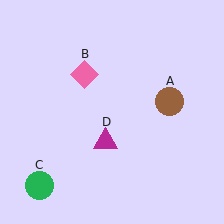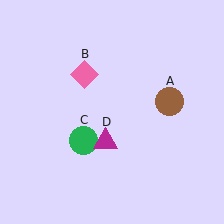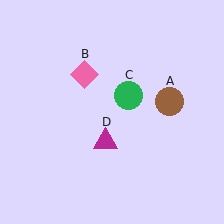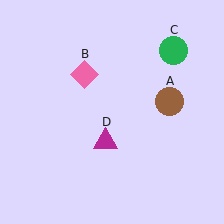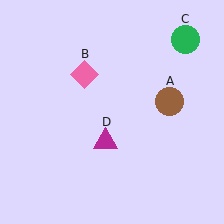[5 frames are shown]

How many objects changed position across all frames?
1 object changed position: green circle (object C).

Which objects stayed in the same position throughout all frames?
Brown circle (object A) and pink diamond (object B) and magenta triangle (object D) remained stationary.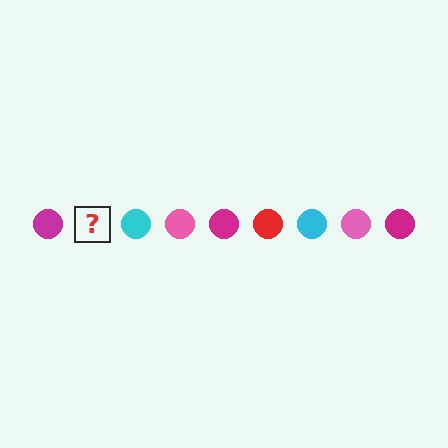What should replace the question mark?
The question mark should be replaced with a red circle.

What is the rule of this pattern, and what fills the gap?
The rule is that the pattern cycles through magenta, red, cyan, pink circles. The gap should be filled with a red circle.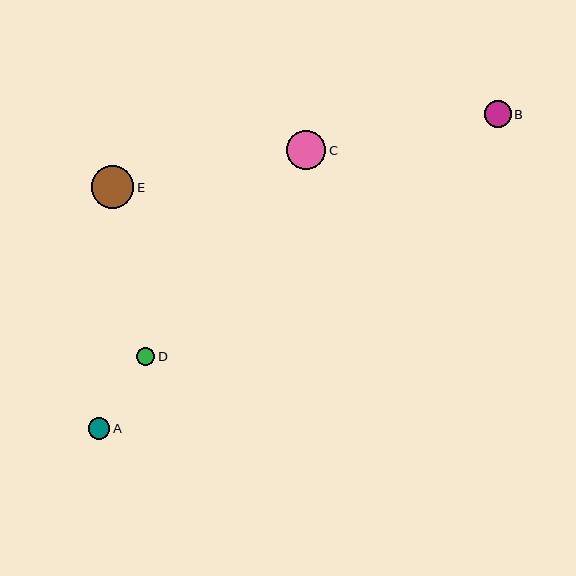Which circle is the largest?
Circle E is the largest with a size of approximately 42 pixels.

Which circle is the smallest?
Circle D is the smallest with a size of approximately 18 pixels.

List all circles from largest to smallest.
From largest to smallest: E, C, B, A, D.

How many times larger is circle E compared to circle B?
Circle E is approximately 1.6 times the size of circle B.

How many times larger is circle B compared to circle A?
Circle B is approximately 1.3 times the size of circle A.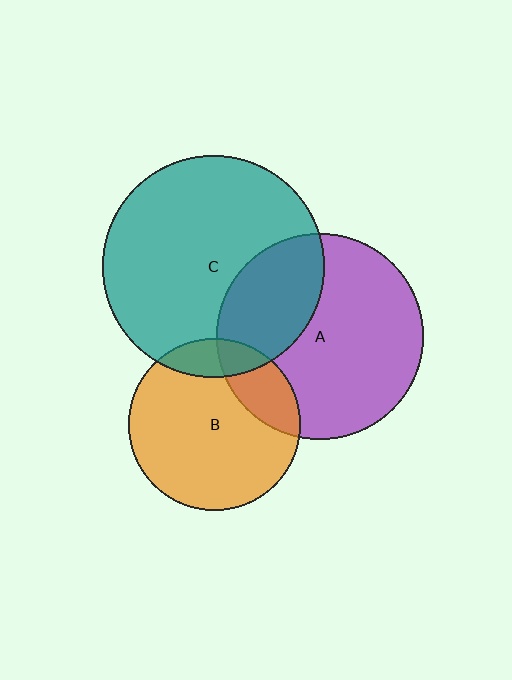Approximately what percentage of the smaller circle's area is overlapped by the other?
Approximately 15%.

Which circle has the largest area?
Circle C (teal).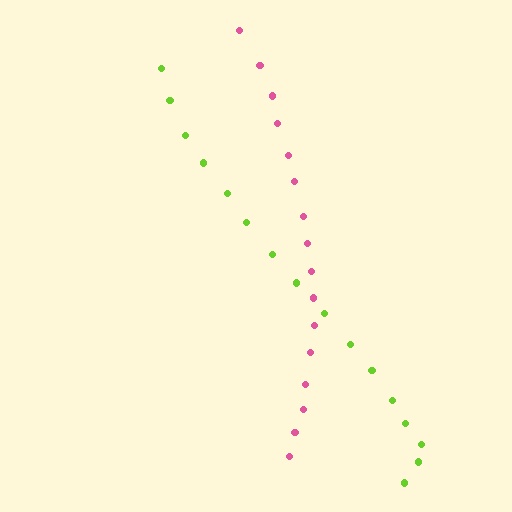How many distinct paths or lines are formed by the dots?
There are 2 distinct paths.